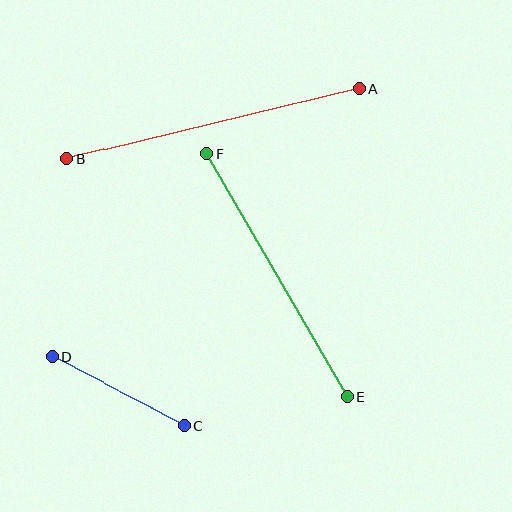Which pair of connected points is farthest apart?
Points A and B are farthest apart.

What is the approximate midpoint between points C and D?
The midpoint is at approximately (118, 391) pixels.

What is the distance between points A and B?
The distance is approximately 300 pixels.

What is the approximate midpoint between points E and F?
The midpoint is at approximately (277, 275) pixels.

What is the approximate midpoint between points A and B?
The midpoint is at approximately (213, 124) pixels.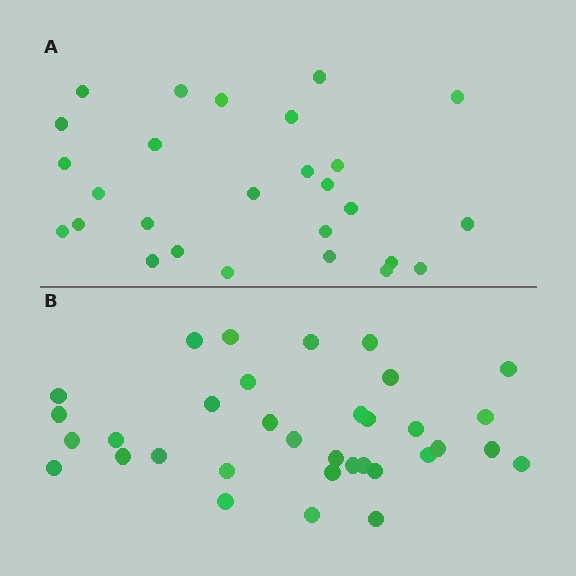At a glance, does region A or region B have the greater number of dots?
Region B (the bottom region) has more dots.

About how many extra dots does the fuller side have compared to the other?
Region B has roughly 8 or so more dots than region A.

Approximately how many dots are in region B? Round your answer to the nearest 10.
About 30 dots. (The exact count is 34, which rounds to 30.)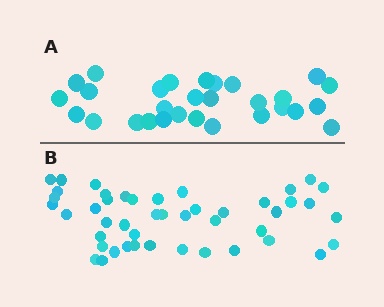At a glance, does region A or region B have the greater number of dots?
Region B (the bottom region) has more dots.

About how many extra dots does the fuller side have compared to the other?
Region B has approximately 15 more dots than region A.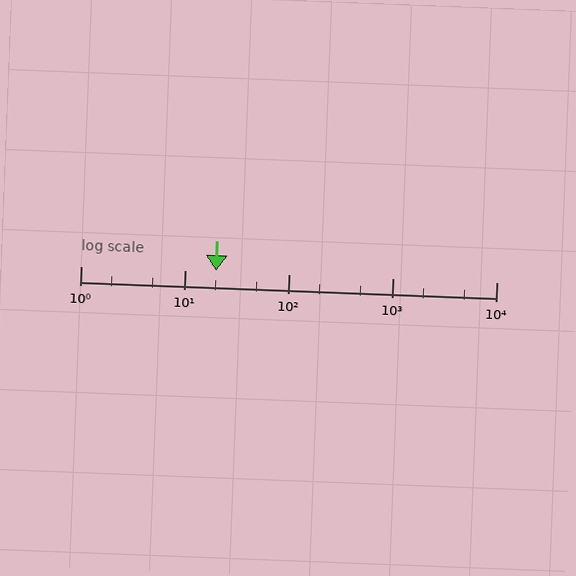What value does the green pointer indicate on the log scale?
The pointer indicates approximately 20.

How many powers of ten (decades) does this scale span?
The scale spans 4 decades, from 1 to 10000.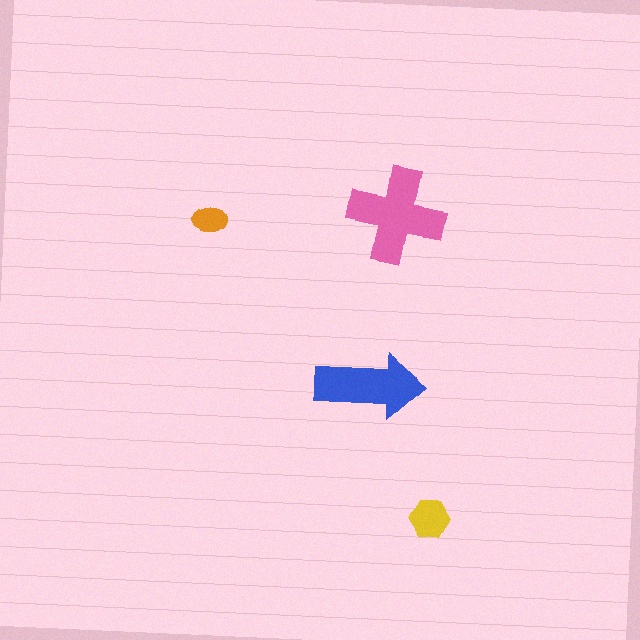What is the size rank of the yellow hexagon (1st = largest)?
3rd.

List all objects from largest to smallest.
The pink cross, the blue arrow, the yellow hexagon, the orange ellipse.